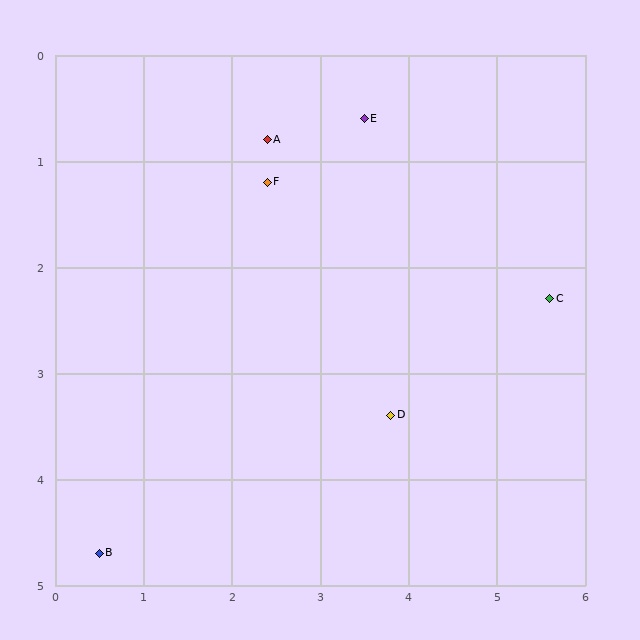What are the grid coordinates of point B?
Point B is at approximately (0.5, 4.7).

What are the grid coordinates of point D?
Point D is at approximately (3.8, 3.4).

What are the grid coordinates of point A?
Point A is at approximately (2.4, 0.8).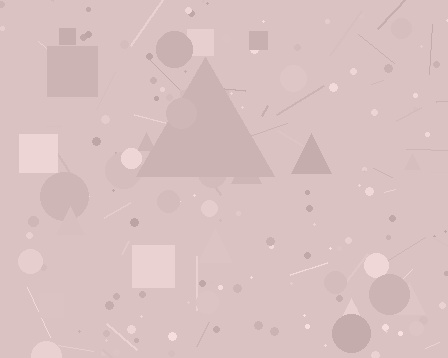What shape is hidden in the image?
A triangle is hidden in the image.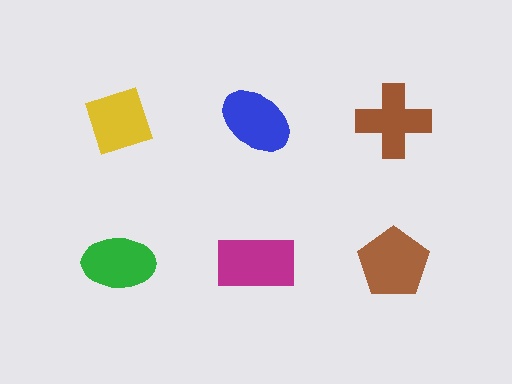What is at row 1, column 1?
A yellow diamond.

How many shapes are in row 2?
3 shapes.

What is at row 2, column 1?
A green ellipse.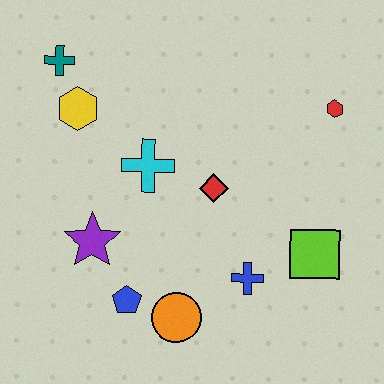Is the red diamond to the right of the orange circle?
Yes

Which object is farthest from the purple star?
The red hexagon is farthest from the purple star.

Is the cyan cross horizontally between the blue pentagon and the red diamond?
Yes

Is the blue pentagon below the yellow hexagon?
Yes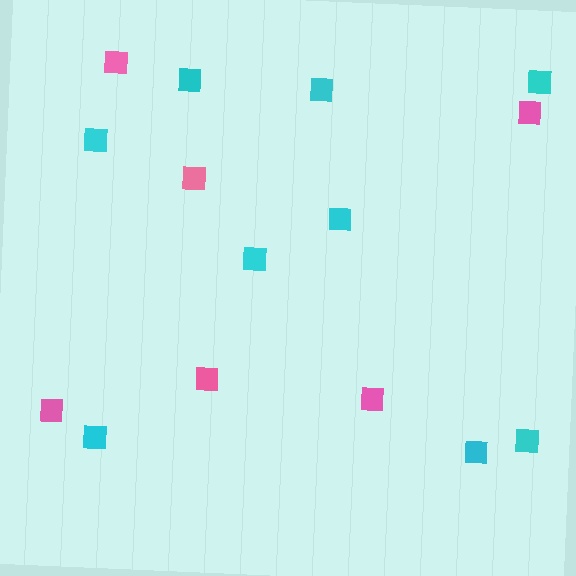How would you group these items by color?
There are 2 groups: one group of pink squares (6) and one group of cyan squares (9).